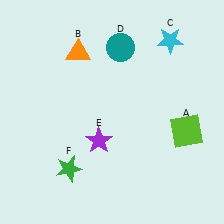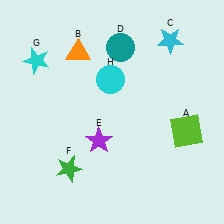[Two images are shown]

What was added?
A cyan star (G), a cyan circle (H) were added in Image 2.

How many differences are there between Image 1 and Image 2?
There are 2 differences between the two images.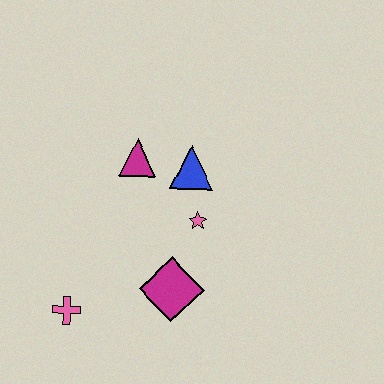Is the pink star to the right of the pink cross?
Yes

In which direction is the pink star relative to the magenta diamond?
The pink star is above the magenta diamond.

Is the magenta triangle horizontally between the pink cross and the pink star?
Yes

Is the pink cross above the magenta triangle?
No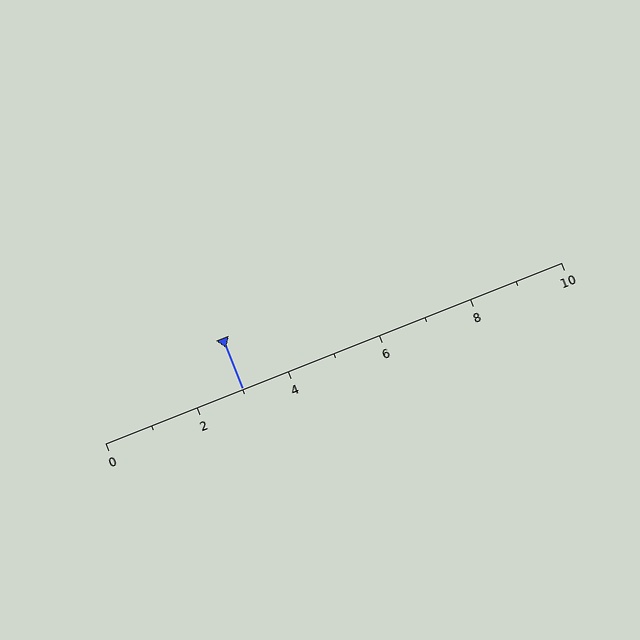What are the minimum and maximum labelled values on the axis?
The axis runs from 0 to 10.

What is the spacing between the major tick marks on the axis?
The major ticks are spaced 2 apart.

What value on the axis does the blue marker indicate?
The marker indicates approximately 3.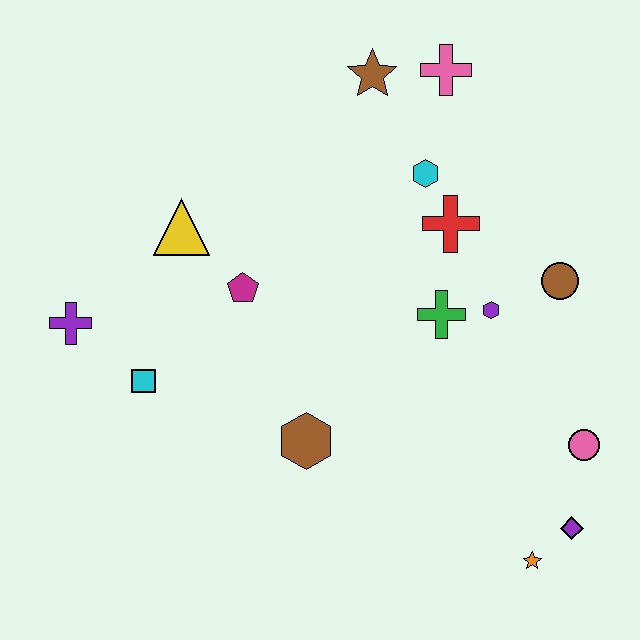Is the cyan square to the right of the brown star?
No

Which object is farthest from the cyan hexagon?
The orange star is farthest from the cyan hexagon.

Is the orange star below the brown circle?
Yes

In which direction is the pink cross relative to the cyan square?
The pink cross is above the cyan square.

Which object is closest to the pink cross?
The brown star is closest to the pink cross.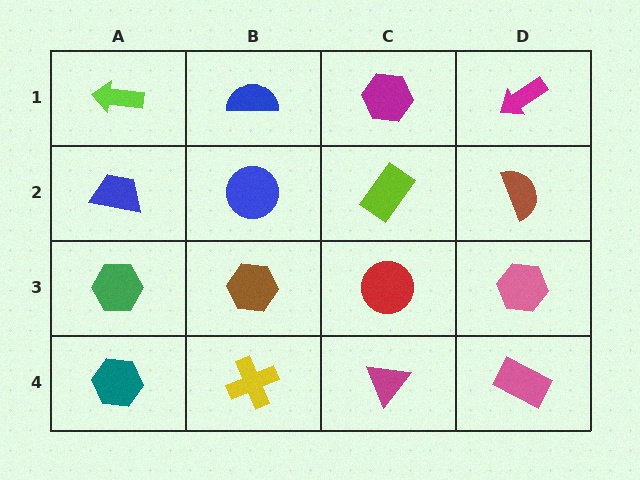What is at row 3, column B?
A brown hexagon.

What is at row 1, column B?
A blue semicircle.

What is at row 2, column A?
A blue trapezoid.